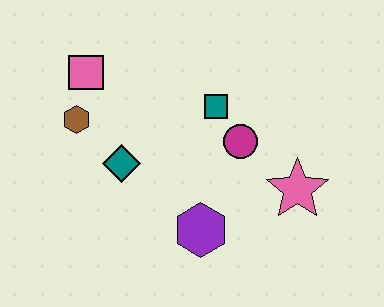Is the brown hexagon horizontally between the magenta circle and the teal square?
No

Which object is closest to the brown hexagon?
The pink square is closest to the brown hexagon.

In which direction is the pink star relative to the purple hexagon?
The pink star is to the right of the purple hexagon.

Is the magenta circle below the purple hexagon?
No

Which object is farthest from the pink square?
The pink star is farthest from the pink square.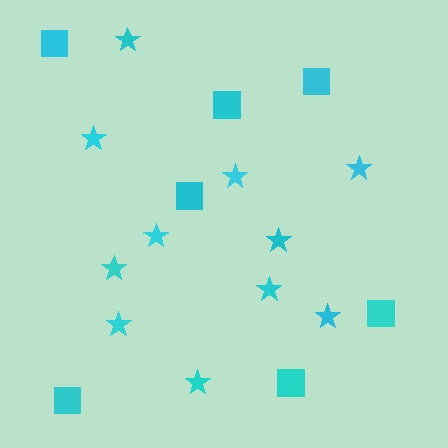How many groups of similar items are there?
There are 2 groups: one group of squares (7) and one group of stars (11).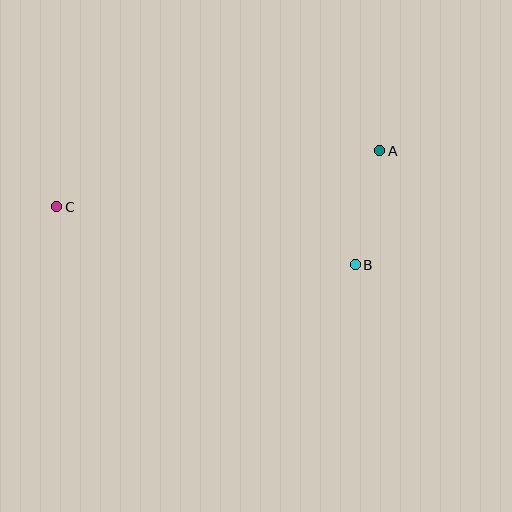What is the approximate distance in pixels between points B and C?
The distance between B and C is approximately 304 pixels.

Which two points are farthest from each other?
Points A and C are farthest from each other.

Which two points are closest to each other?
Points A and B are closest to each other.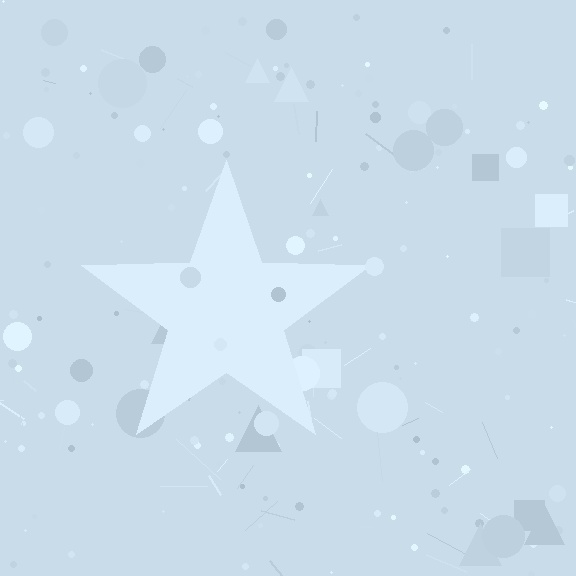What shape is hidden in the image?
A star is hidden in the image.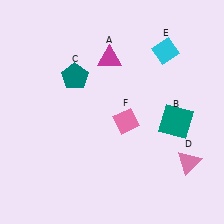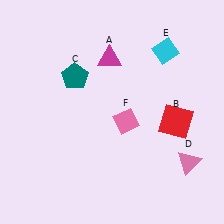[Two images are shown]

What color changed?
The square (B) changed from teal in Image 1 to red in Image 2.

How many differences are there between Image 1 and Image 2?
There is 1 difference between the two images.